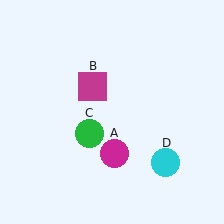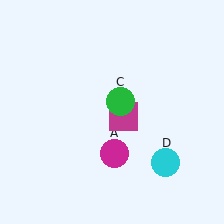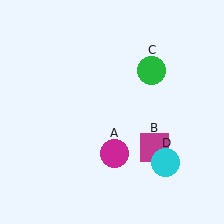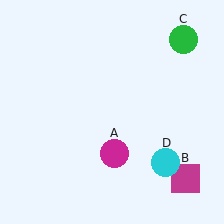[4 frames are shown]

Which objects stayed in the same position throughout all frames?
Magenta circle (object A) and cyan circle (object D) remained stationary.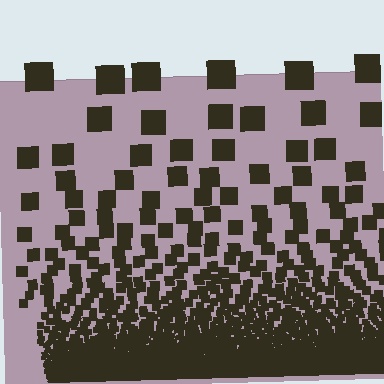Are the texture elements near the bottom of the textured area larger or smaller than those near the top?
Smaller. The gradient is inverted — elements near the bottom are smaller and denser.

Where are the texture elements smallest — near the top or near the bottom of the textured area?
Near the bottom.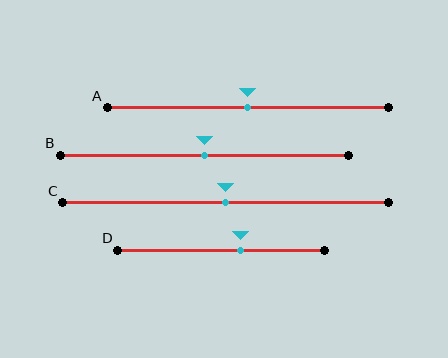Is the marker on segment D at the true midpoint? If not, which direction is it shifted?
No, the marker on segment D is shifted to the right by about 9% of the segment length.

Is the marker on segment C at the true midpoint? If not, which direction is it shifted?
Yes, the marker on segment C is at the true midpoint.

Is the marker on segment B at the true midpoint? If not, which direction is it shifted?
Yes, the marker on segment B is at the true midpoint.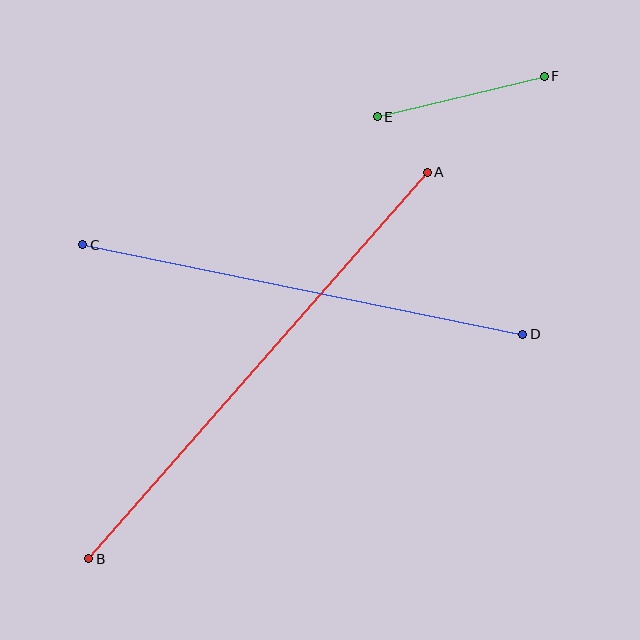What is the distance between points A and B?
The distance is approximately 514 pixels.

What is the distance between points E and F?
The distance is approximately 172 pixels.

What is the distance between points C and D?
The distance is approximately 449 pixels.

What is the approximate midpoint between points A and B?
The midpoint is at approximately (258, 365) pixels.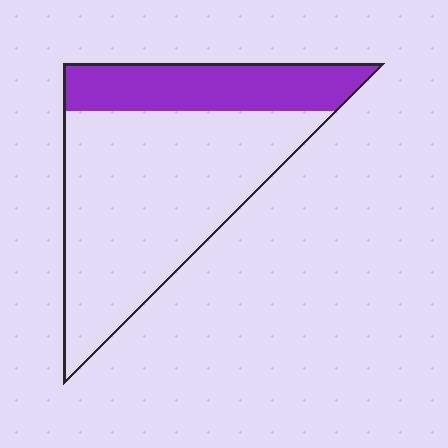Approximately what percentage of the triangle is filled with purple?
Approximately 30%.